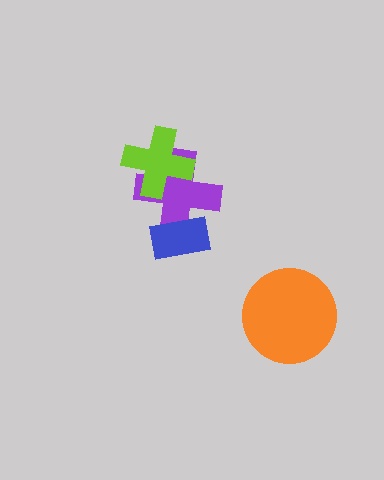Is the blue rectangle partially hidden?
No, no other shape covers it.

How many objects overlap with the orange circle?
0 objects overlap with the orange circle.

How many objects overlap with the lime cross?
1 object overlaps with the lime cross.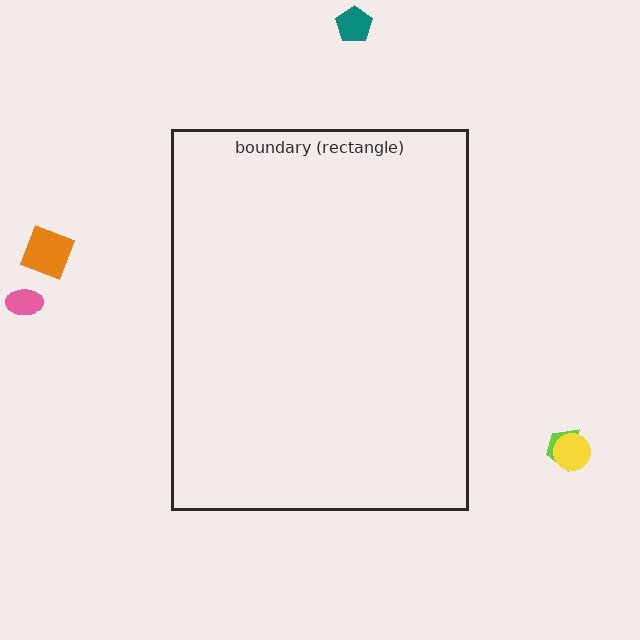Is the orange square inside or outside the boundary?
Outside.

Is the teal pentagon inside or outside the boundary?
Outside.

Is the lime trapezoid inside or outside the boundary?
Outside.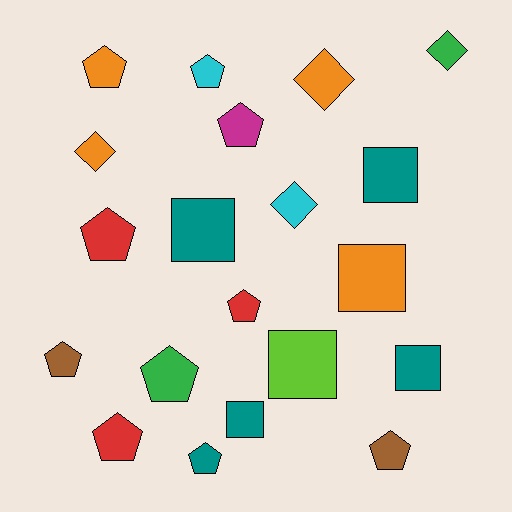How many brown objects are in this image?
There are 2 brown objects.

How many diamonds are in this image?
There are 4 diamonds.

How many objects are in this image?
There are 20 objects.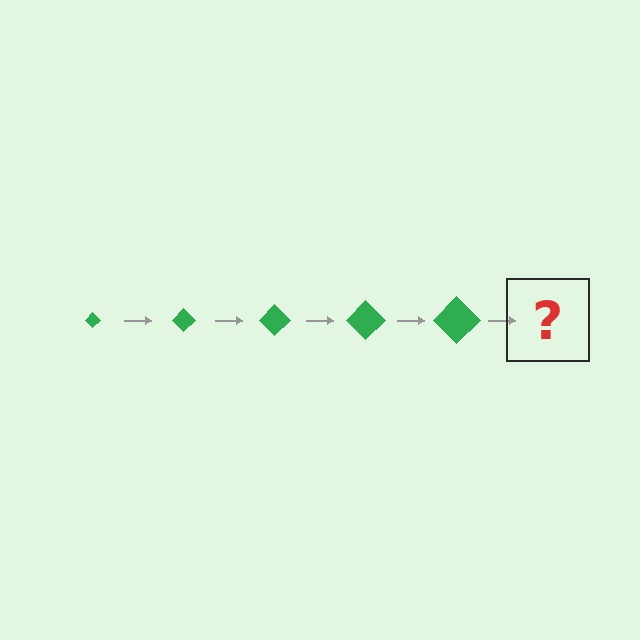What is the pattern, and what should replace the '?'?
The pattern is that the diamond gets progressively larger each step. The '?' should be a green diamond, larger than the previous one.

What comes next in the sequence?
The next element should be a green diamond, larger than the previous one.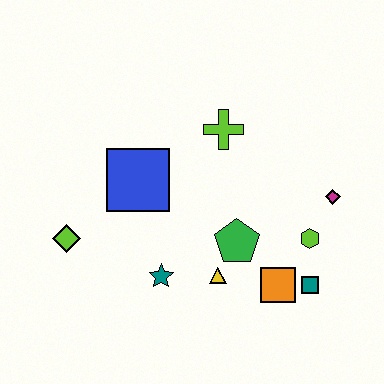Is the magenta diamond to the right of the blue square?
Yes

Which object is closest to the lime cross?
The blue square is closest to the lime cross.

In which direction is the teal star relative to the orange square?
The teal star is to the left of the orange square.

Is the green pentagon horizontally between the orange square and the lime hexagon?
No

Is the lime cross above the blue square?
Yes